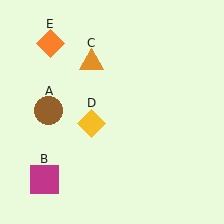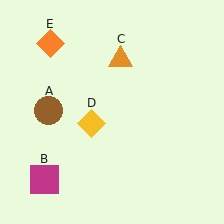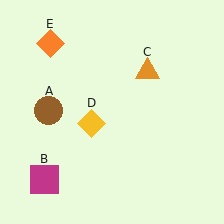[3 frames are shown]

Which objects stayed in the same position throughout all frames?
Brown circle (object A) and magenta square (object B) and yellow diamond (object D) and orange diamond (object E) remained stationary.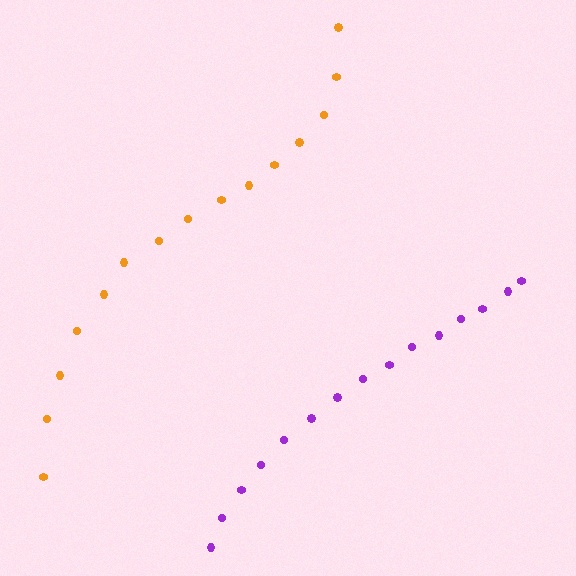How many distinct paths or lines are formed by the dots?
There are 2 distinct paths.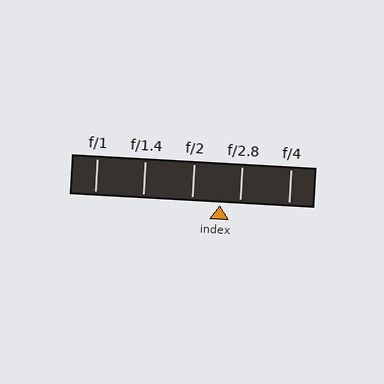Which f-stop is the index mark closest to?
The index mark is closest to f/2.8.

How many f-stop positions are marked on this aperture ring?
There are 5 f-stop positions marked.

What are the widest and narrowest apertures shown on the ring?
The widest aperture shown is f/1 and the narrowest is f/4.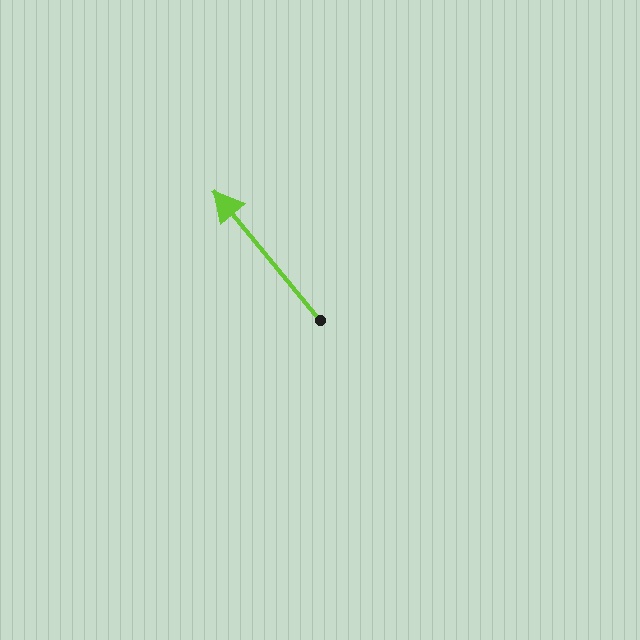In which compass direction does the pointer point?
Northwest.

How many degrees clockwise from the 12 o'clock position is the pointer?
Approximately 321 degrees.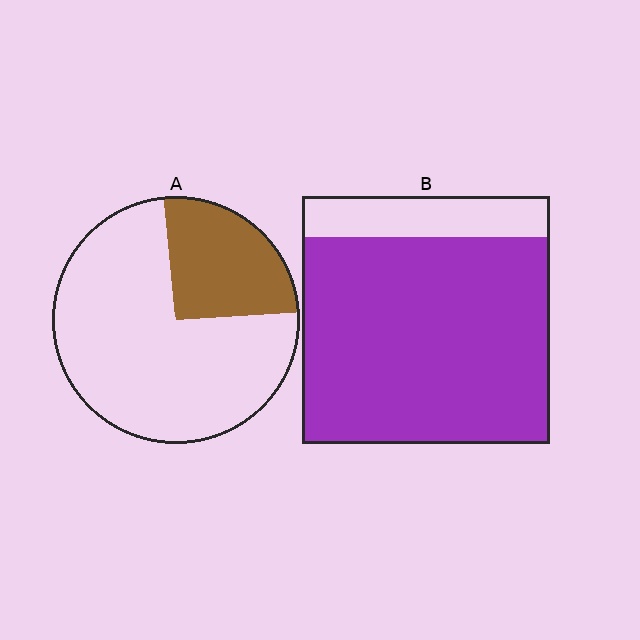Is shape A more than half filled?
No.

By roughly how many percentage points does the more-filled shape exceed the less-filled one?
By roughly 60 percentage points (B over A).